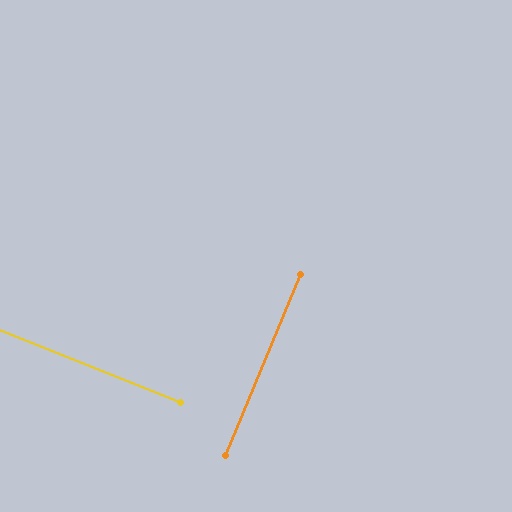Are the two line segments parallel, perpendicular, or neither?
Perpendicular — they meet at approximately 89°.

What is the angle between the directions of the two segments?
Approximately 89 degrees.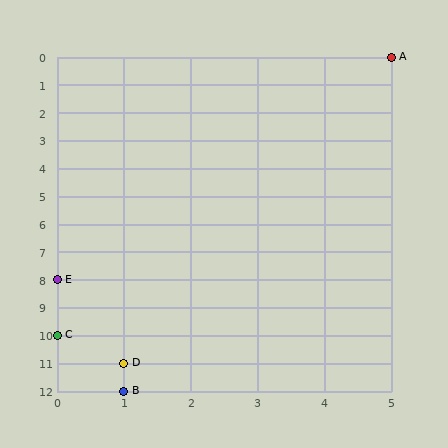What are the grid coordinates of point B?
Point B is at grid coordinates (1, 12).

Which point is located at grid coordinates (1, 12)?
Point B is at (1, 12).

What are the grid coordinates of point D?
Point D is at grid coordinates (1, 11).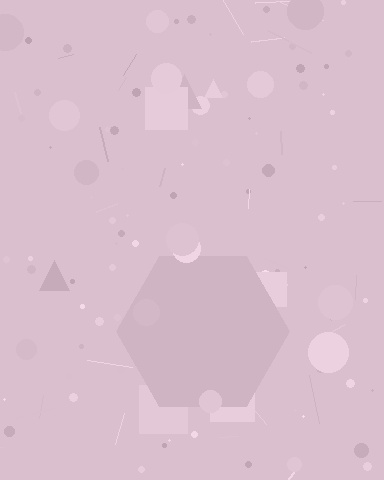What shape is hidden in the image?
A hexagon is hidden in the image.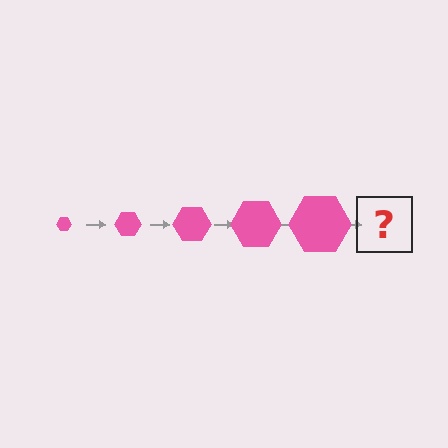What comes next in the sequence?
The next element should be a pink hexagon, larger than the previous one.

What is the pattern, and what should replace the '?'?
The pattern is that the hexagon gets progressively larger each step. The '?' should be a pink hexagon, larger than the previous one.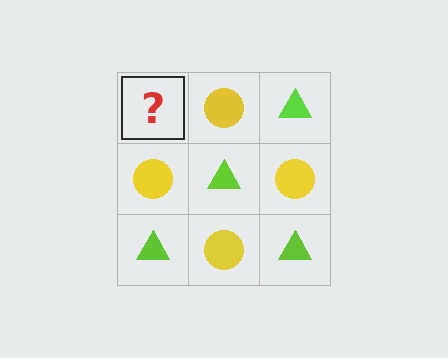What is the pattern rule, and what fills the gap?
The rule is that it alternates lime triangle and yellow circle in a checkerboard pattern. The gap should be filled with a lime triangle.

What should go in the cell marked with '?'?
The missing cell should contain a lime triangle.